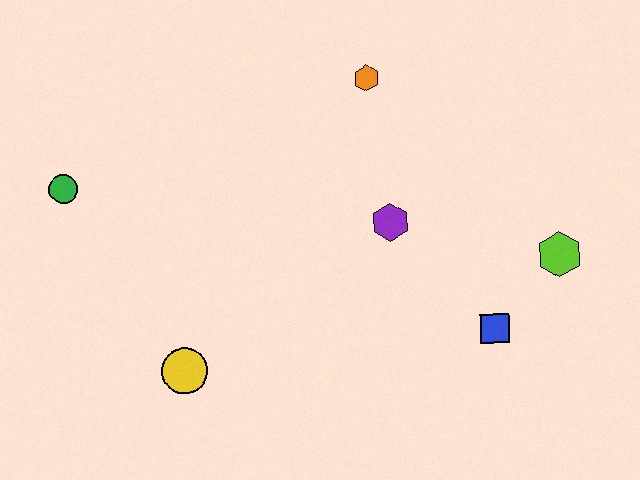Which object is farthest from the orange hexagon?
The yellow circle is farthest from the orange hexagon.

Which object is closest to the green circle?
The yellow circle is closest to the green circle.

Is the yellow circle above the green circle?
No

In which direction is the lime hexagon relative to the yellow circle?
The lime hexagon is to the right of the yellow circle.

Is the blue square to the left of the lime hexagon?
Yes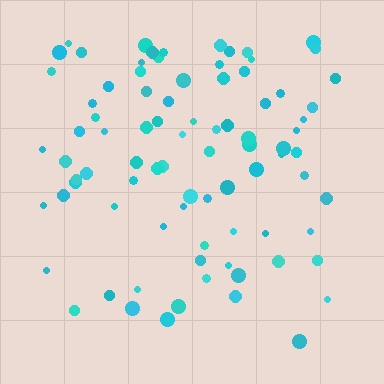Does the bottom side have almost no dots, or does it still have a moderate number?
Still a moderate number, just noticeably fewer than the top.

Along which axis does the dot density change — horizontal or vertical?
Vertical.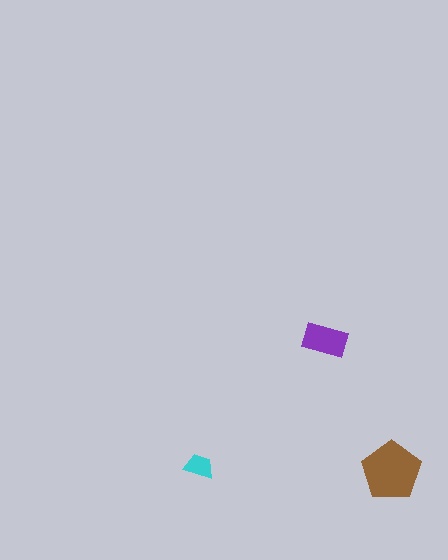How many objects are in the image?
There are 3 objects in the image.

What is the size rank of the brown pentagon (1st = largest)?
1st.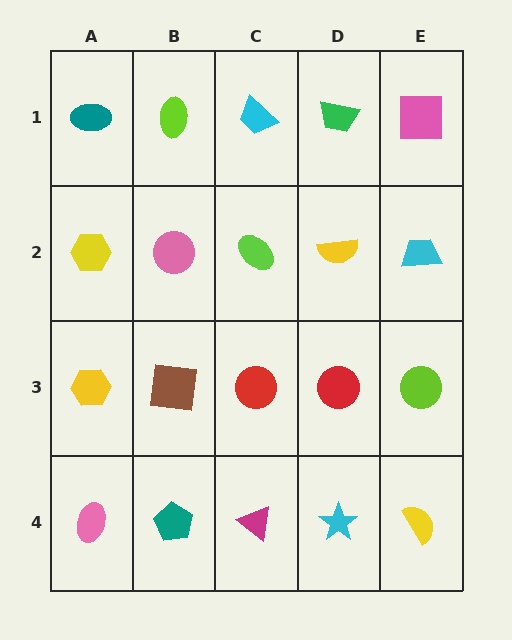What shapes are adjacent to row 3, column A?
A yellow hexagon (row 2, column A), a pink ellipse (row 4, column A), a brown square (row 3, column B).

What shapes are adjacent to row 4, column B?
A brown square (row 3, column B), a pink ellipse (row 4, column A), a magenta triangle (row 4, column C).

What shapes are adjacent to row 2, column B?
A lime ellipse (row 1, column B), a brown square (row 3, column B), a yellow hexagon (row 2, column A), a lime ellipse (row 2, column C).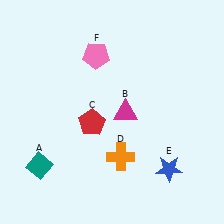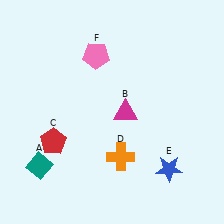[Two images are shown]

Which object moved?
The red pentagon (C) moved left.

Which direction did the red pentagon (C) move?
The red pentagon (C) moved left.